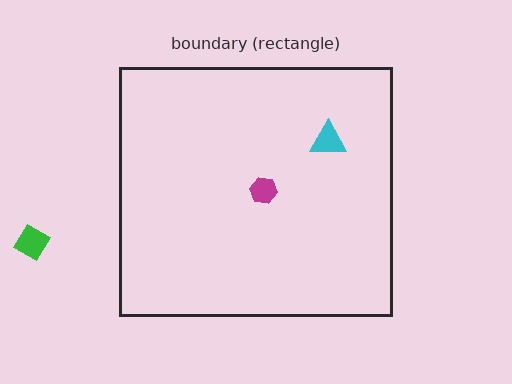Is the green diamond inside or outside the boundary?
Outside.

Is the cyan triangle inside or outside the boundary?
Inside.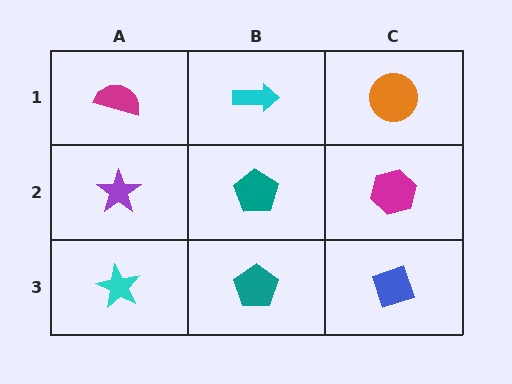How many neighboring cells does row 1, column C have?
2.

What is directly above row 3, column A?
A purple star.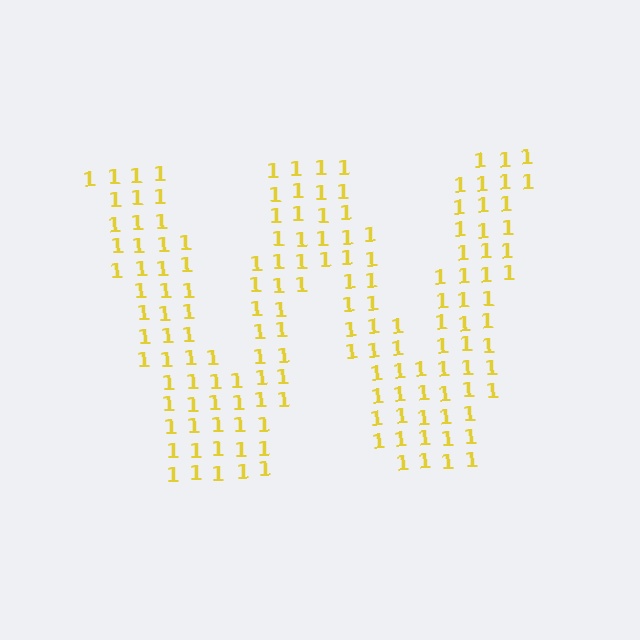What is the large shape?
The large shape is the letter W.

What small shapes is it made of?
It is made of small digit 1's.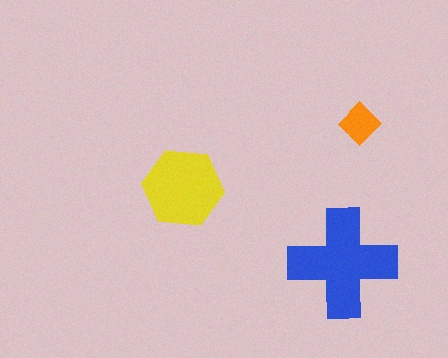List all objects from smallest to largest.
The orange diamond, the yellow hexagon, the blue cross.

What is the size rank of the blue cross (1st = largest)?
1st.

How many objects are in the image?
There are 3 objects in the image.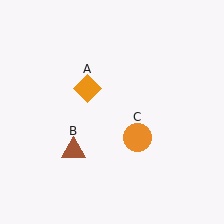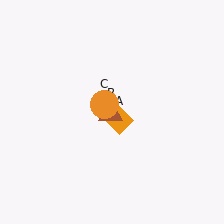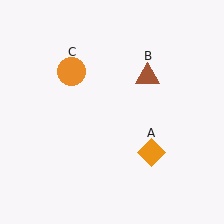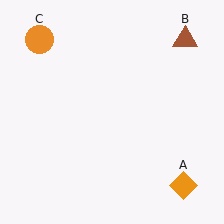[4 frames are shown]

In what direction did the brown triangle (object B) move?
The brown triangle (object B) moved up and to the right.